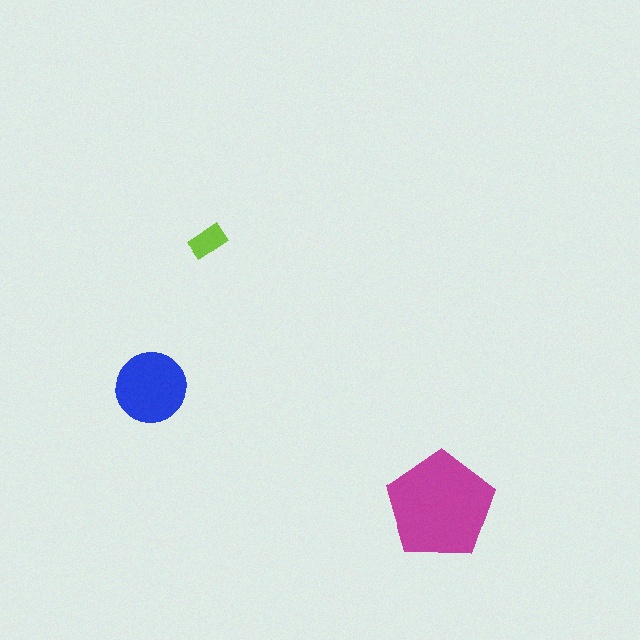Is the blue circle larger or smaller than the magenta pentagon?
Smaller.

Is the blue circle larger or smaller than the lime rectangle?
Larger.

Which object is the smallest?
The lime rectangle.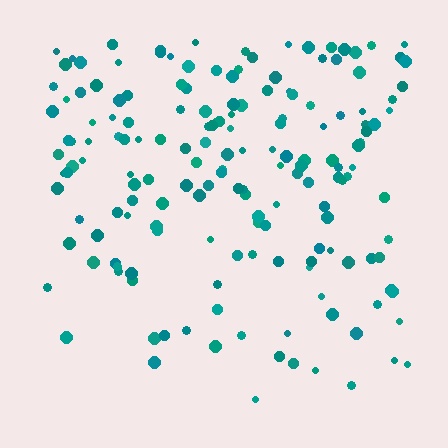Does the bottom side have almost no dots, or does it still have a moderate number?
Still a moderate number, just noticeably fewer than the top.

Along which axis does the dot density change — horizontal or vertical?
Vertical.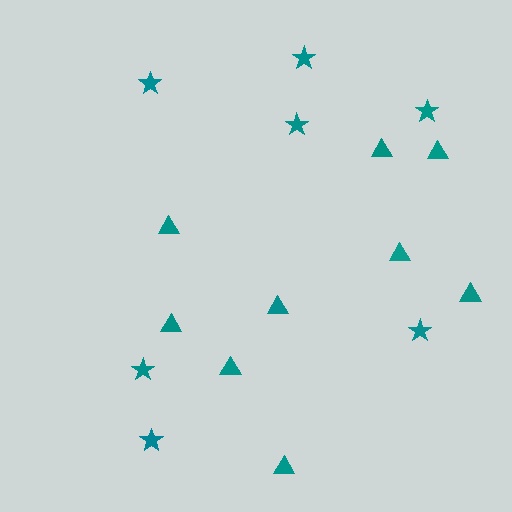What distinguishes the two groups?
There are 2 groups: one group of triangles (9) and one group of stars (7).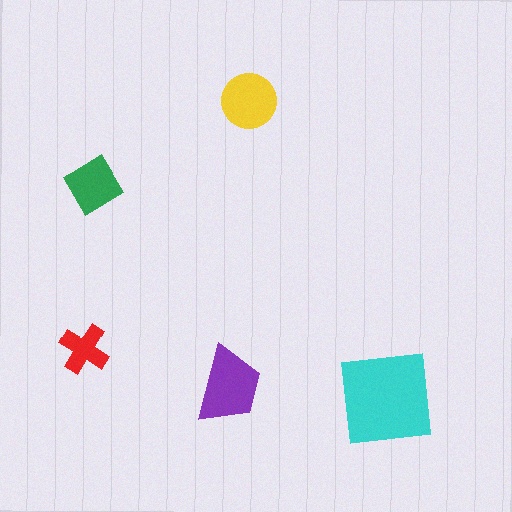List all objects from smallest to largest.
The red cross, the green diamond, the yellow circle, the purple trapezoid, the cyan square.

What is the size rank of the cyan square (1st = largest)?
1st.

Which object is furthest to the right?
The cyan square is rightmost.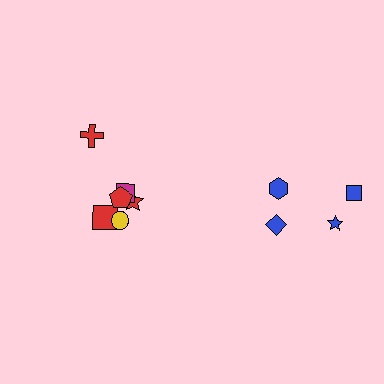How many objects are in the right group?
There are 4 objects.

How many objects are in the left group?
There are 6 objects.